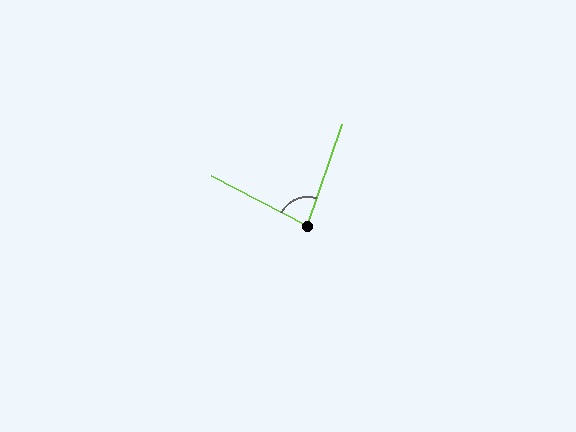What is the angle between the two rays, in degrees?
Approximately 81 degrees.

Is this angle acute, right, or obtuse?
It is acute.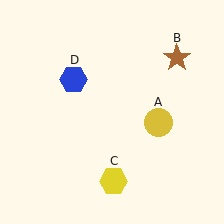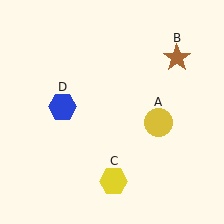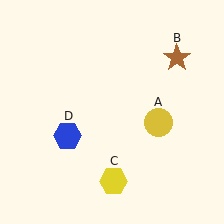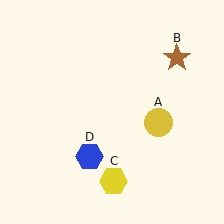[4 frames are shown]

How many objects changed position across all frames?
1 object changed position: blue hexagon (object D).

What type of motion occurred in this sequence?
The blue hexagon (object D) rotated counterclockwise around the center of the scene.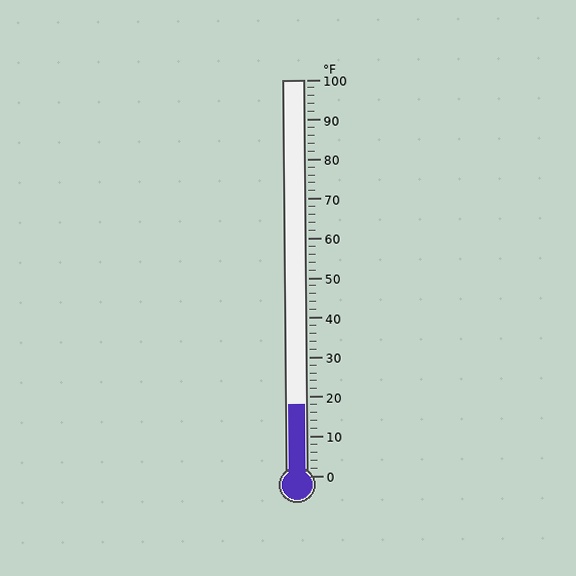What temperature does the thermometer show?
The thermometer shows approximately 18°F.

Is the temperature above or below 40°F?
The temperature is below 40°F.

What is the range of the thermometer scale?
The thermometer scale ranges from 0°F to 100°F.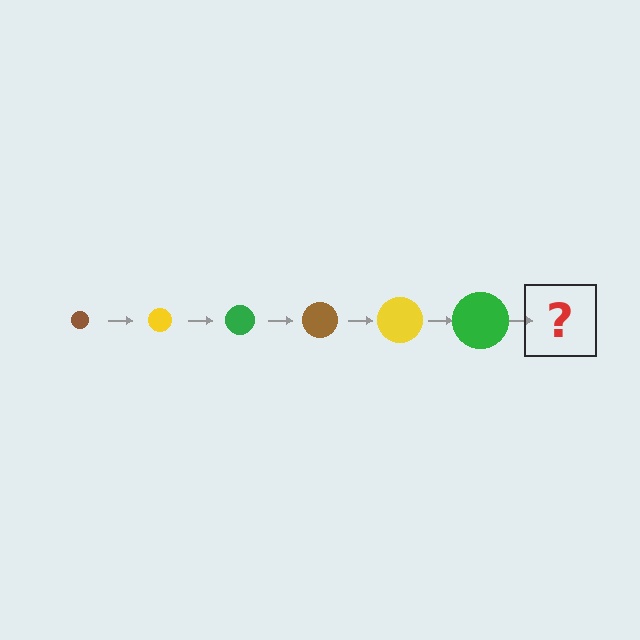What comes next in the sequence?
The next element should be a brown circle, larger than the previous one.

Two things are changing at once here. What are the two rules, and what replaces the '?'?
The two rules are that the circle grows larger each step and the color cycles through brown, yellow, and green. The '?' should be a brown circle, larger than the previous one.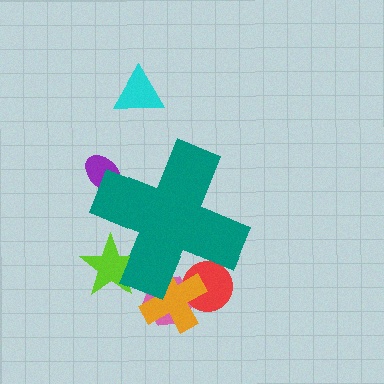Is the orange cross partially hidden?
Yes, the orange cross is partially hidden behind the teal cross.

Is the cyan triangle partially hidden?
No, the cyan triangle is fully visible.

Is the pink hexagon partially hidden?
Yes, the pink hexagon is partially hidden behind the teal cross.